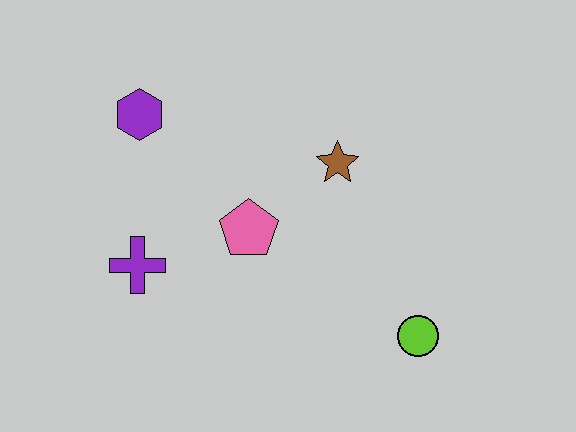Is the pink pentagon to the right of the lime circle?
No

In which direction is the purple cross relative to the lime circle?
The purple cross is to the left of the lime circle.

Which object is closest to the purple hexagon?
The purple cross is closest to the purple hexagon.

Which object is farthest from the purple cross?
The lime circle is farthest from the purple cross.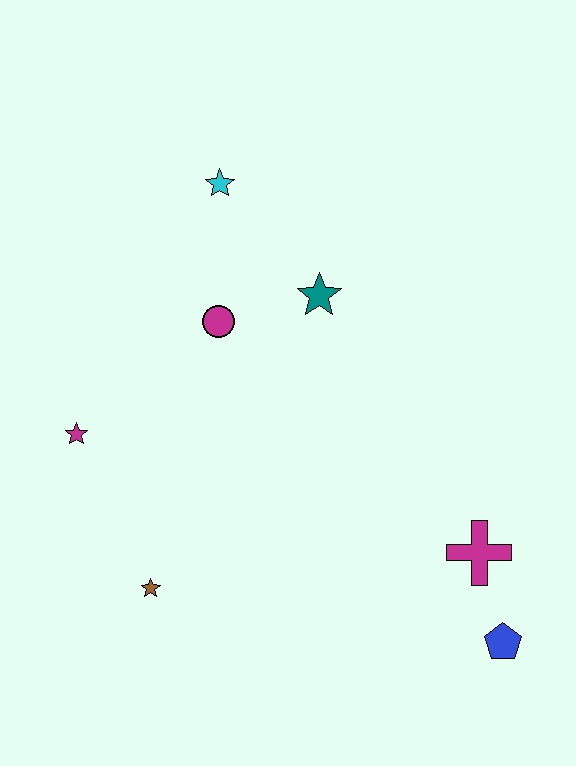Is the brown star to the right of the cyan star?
No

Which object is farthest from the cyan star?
The blue pentagon is farthest from the cyan star.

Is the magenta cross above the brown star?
Yes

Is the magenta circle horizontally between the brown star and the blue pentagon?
Yes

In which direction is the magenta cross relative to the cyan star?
The magenta cross is below the cyan star.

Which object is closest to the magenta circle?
The teal star is closest to the magenta circle.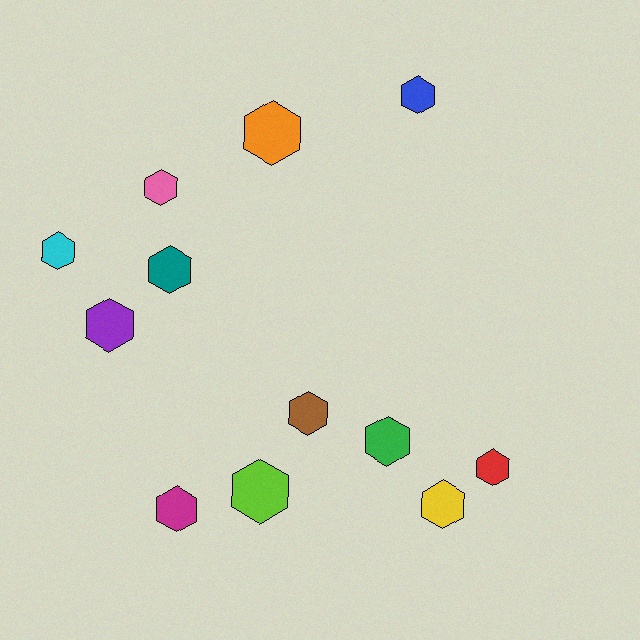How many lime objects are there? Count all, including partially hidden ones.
There is 1 lime object.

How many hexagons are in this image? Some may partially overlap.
There are 12 hexagons.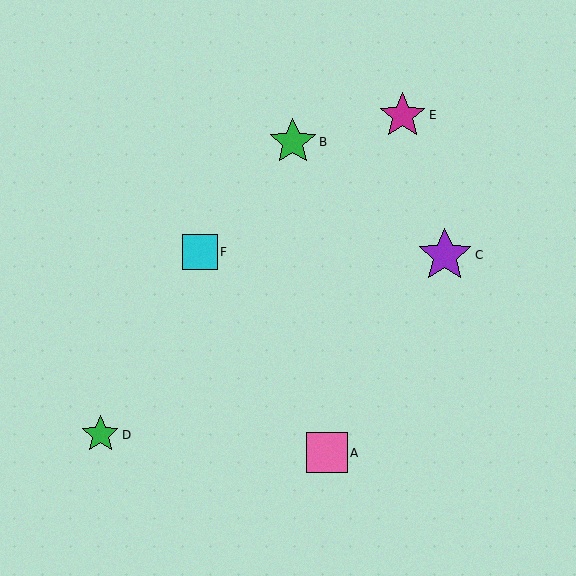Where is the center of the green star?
The center of the green star is at (100, 435).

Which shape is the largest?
The purple star (labeled C) is the largest.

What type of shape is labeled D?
Shape D is a green star.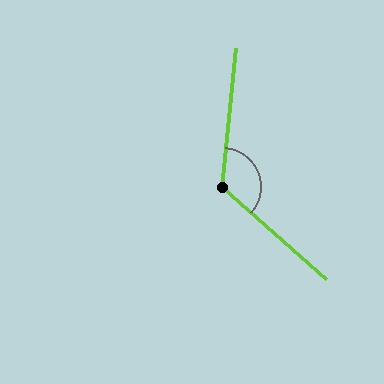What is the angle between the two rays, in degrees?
Approximately 126 degrees.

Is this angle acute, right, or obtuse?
It is obtuse.